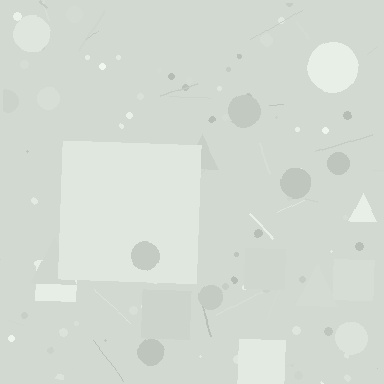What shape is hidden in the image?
A square is hidden in the image.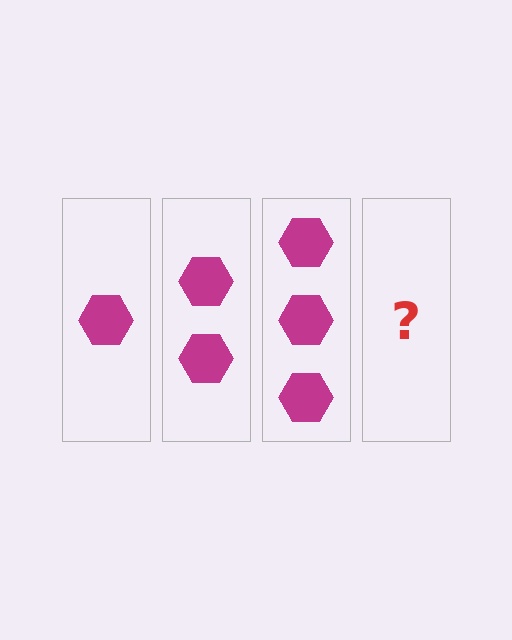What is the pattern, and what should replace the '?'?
The pattern is that each step adds one more hexagon. The '?' should be 4 hexagons.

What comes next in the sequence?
The next element should be 4 hexagons.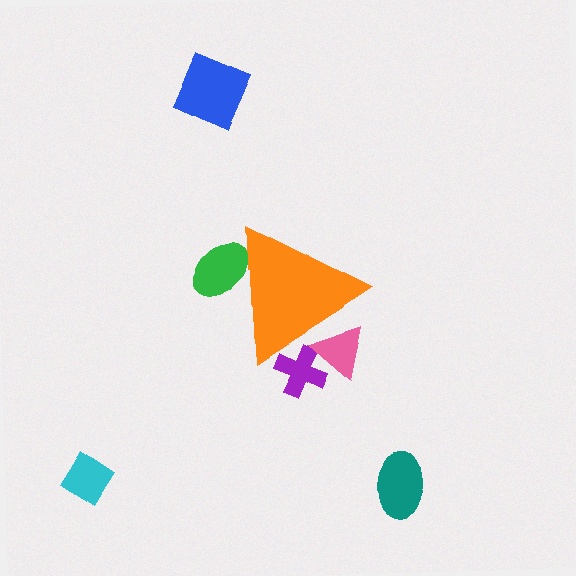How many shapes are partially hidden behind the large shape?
3 shapes are partially hidden.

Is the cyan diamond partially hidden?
No, the cyan diamond is fully visible.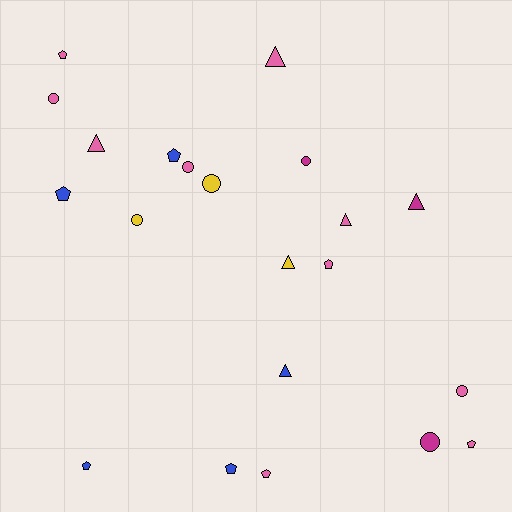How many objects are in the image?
There are 21 objects.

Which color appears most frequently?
Pink, with 10 objects.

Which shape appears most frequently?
Pentagon, with 8 objects.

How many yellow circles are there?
There are 2 yellow circles.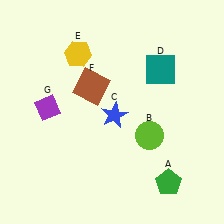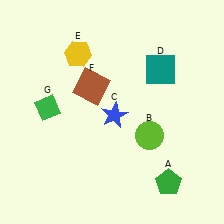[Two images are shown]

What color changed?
The diamond (G) changed from purple in Image 1 to green in Image 2.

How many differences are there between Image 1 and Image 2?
There is 1 difference between the two images.